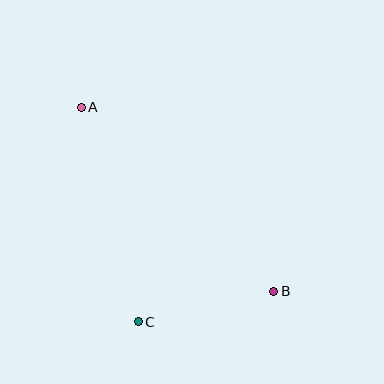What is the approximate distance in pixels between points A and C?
The distance between A and C is approximately 222 pixels.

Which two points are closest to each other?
Points B and C are closest to each other.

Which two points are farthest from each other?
Points A and B are farthest from each other.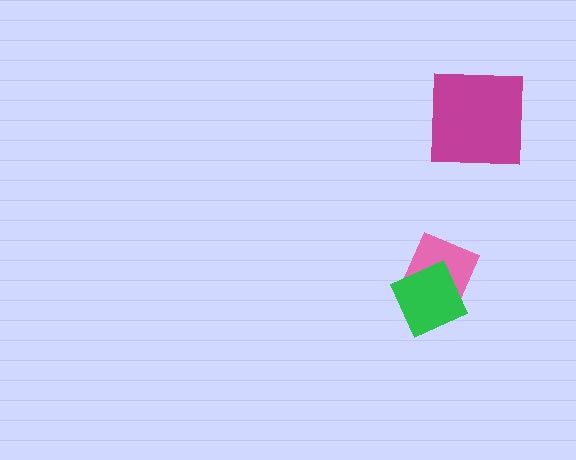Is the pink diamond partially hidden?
Yes, it is partially covered by another shape.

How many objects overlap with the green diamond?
1 object overlaps with the green diamond.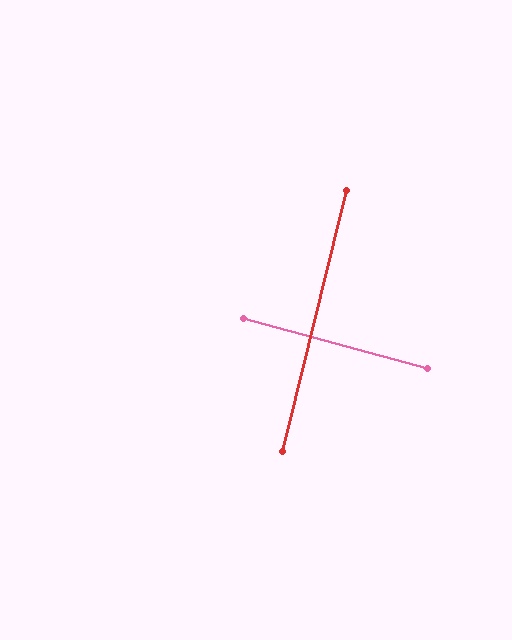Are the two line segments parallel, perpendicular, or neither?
Perpendicular — they meet at approximately 88°.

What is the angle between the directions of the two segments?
Approximately 88 degrees.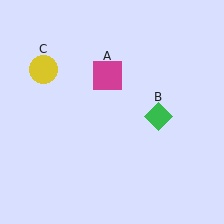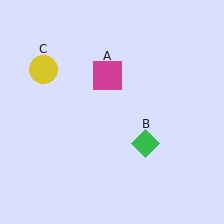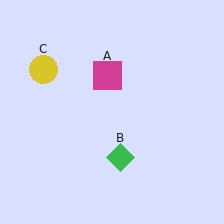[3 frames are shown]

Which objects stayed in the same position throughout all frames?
Magenta square (object A) and yellow circle (object C) remained stationary.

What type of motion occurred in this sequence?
The green diamond (object B) rotated clockwise around the center of the scene.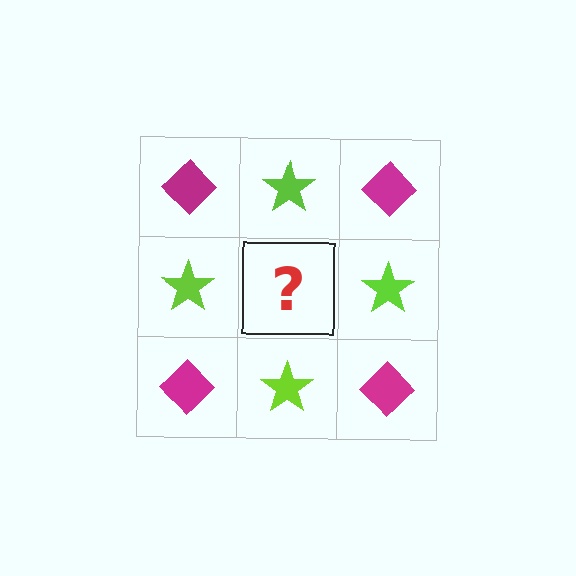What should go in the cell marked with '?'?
The missing cell should contain a magenta diamond.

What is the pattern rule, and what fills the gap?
The rule is that it alternates magenta diamond and lime star in a checkerboard pattern. The gap should be filled with a magenta diamond.